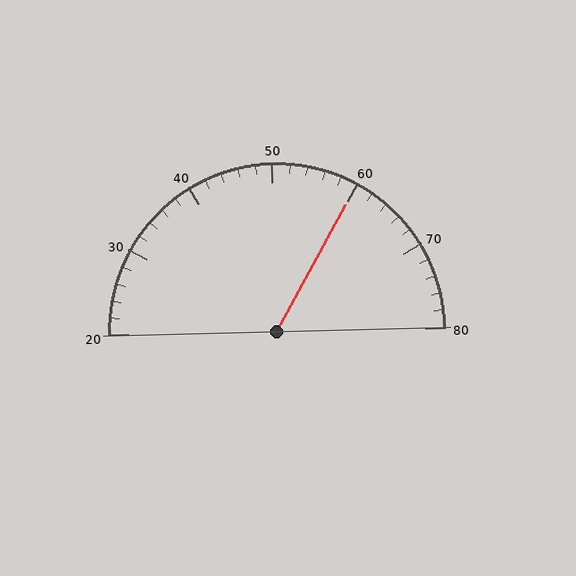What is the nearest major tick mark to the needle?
The nearest major tick mark is 60.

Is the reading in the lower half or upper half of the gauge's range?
The reading is in the upper half of the range (20 to 80).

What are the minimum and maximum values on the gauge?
The gauge ranges from 20 to 80.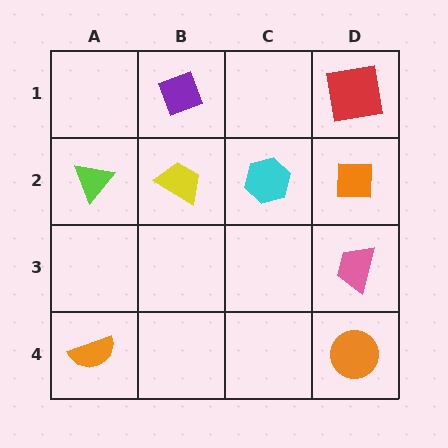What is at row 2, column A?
A lime triangle.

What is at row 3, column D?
A pink trapezoid.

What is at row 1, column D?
A red square.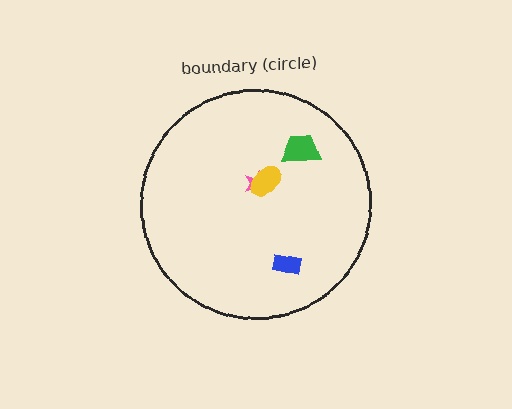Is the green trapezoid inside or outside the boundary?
Inside.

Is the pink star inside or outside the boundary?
Inside.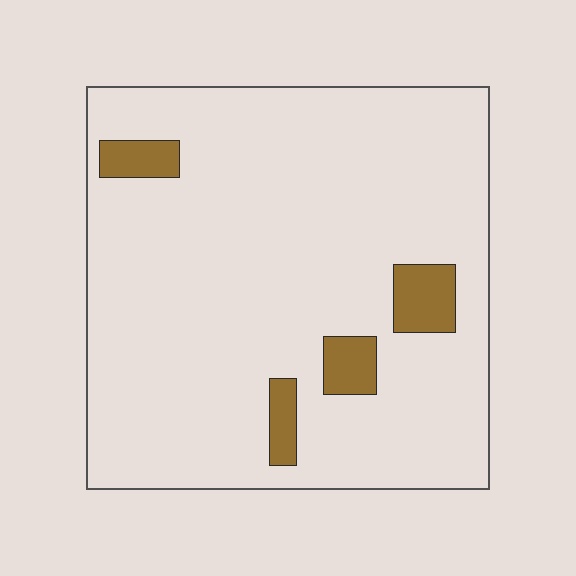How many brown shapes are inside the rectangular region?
4.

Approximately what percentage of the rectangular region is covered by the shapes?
Approximately 10%.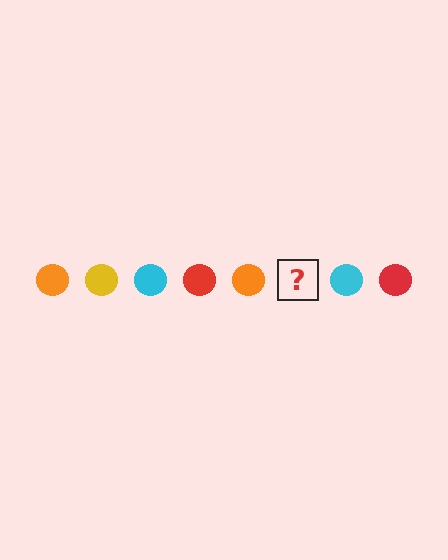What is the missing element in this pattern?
The missing element is a yellow circle.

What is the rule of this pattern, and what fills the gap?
The rule is that the pattern cycles through orange, yellow, cyan, red circles. The gap should be filled with a yellow circle.